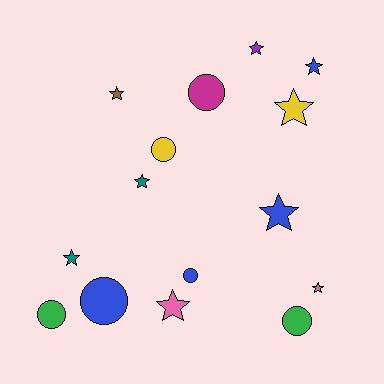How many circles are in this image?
There are 6 circles.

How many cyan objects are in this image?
There are no cyan objects.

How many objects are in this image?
There are 15 objects.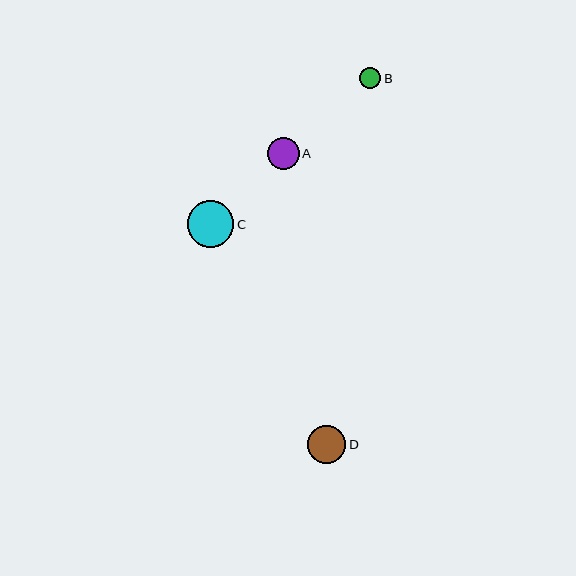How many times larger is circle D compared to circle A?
Circle D is approximately 1.2 times the size of circle A.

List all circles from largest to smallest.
From largest to smallest: C, D, A, B.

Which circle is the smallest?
Circle B is the smallest with a size of approximately 21 pixels.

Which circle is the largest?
Circle C is the largest with a size of approximately 46 pixels.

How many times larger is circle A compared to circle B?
Circle A is approximately 1.5 times the size of circle B.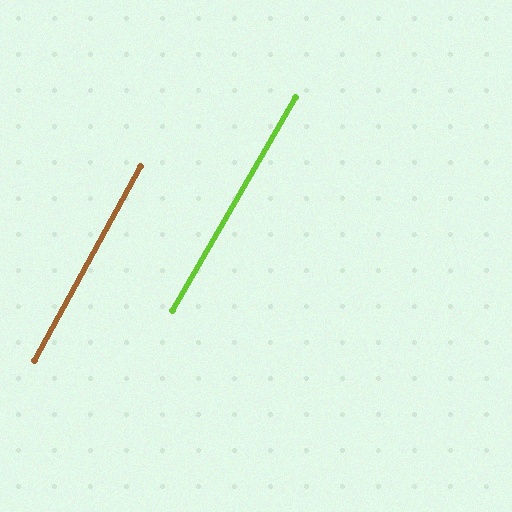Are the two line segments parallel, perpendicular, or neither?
Parallel — their directions differ by only 1.3°.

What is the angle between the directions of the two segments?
Approximately 1 degree.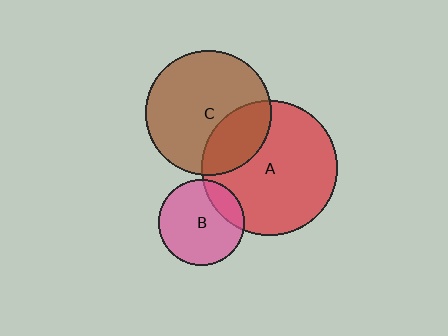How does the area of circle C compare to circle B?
Approximately 2.1 times.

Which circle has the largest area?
Circle A (red).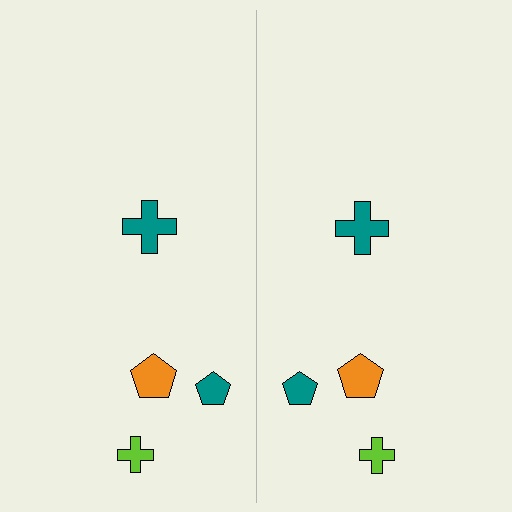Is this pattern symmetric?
Yes, this pattern has bilateral (reflection) symmetry.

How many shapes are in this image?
There are 8 shapes in this image.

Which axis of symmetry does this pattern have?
The pattern has a vertical axis of symmetry running through the center of the image.